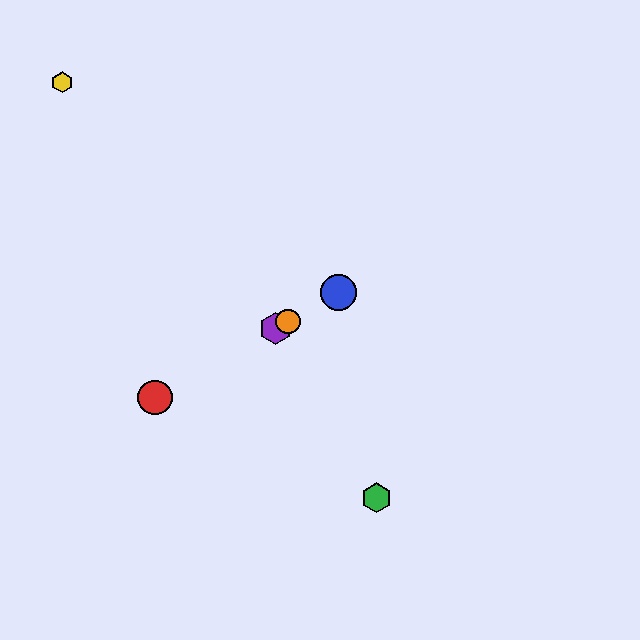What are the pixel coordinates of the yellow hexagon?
The yellow hexagon is at (62, 82).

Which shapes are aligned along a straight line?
The red circle, the blue circle, the purple hexagon, the orange circle are aligned along a straight line.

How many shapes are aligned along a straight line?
4 shapes (the red circle, the blue circle, the purple hexagon, the orange circle) are aligned along a straight line.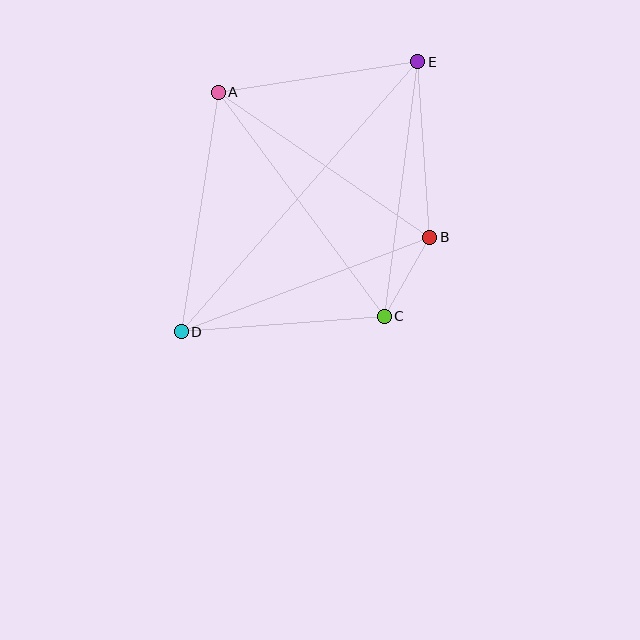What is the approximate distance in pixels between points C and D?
The distance between C and D is approximately 203 pixels.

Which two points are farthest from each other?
Points D and E are farthest from each other.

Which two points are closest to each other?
Points B and C are closest to each other.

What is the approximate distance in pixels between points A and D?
The distance between A and D is approximately 242 pixels.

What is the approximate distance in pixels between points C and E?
The distance between C and E is approximately 257 pixels.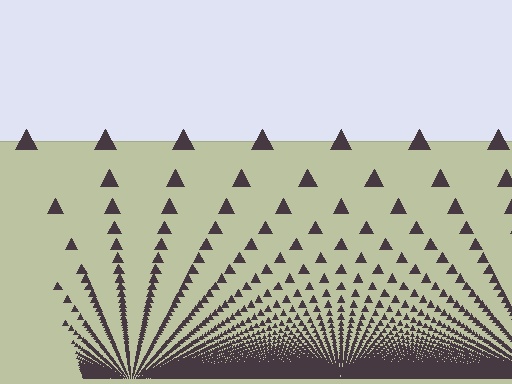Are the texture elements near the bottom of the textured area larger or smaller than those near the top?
Smaller. The gradient is inverted — elements near the bottom are smaller and denser.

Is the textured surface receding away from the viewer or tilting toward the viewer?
The surface appears to tilt toward the viewer. Texture elements get larger and sparser toward the top.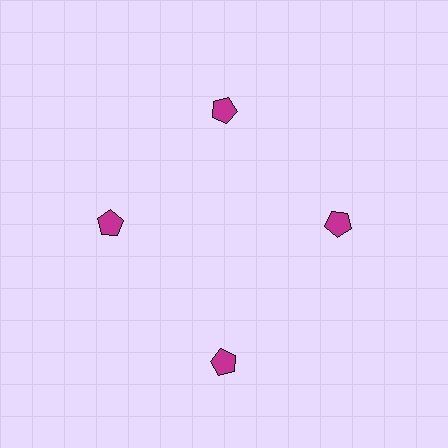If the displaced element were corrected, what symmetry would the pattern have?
It would have 4-fold rotational symmetry — the pattern would map onto itself every 90 degrees.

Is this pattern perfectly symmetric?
No. The 4 magenta pentagons are arranged in a ring, but one element near the 6 o'clock position is pushed outward from the center, breaking the 4-fold rotational symmetry.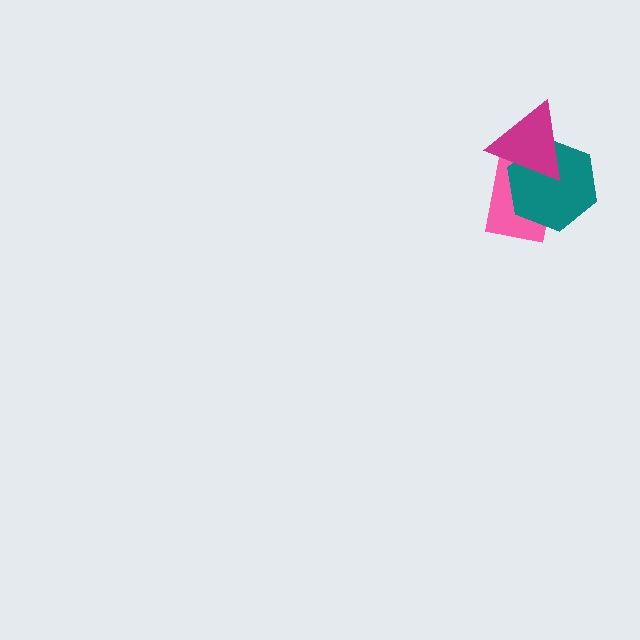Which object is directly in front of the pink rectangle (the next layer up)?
The teal hexagon is directly in front of the pink rectangle.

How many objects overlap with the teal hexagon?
2 objects overlap with the teal hexagon.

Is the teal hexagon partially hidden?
Yes, it is partially covered by another shape.